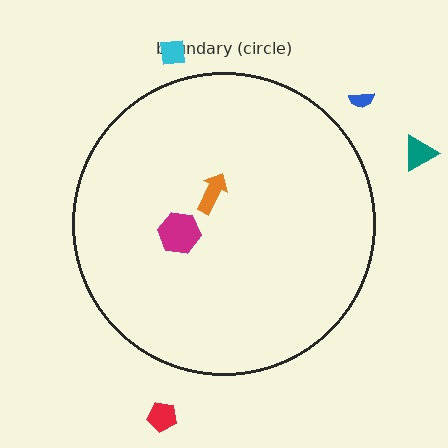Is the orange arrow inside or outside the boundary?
Inside.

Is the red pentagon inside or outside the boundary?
Outside.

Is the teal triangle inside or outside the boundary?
Outside.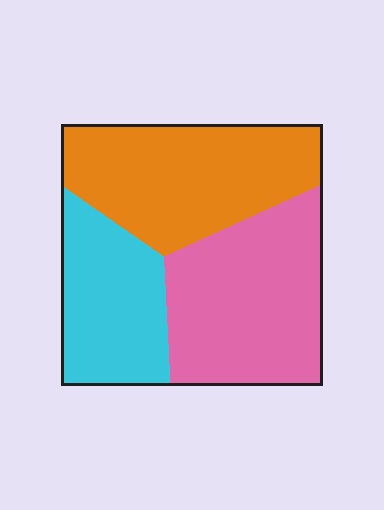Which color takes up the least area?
Cyan, at roughly 25%.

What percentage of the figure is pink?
Pink covers about 40% of the figure.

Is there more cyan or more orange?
Orange.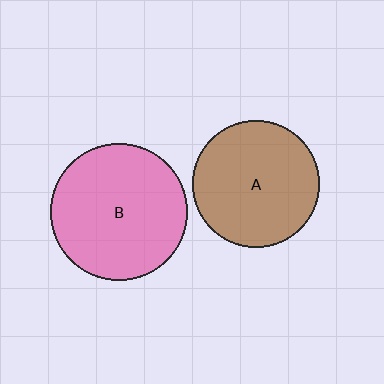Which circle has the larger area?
Circle B (pink).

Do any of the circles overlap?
No, none of the circles overlap.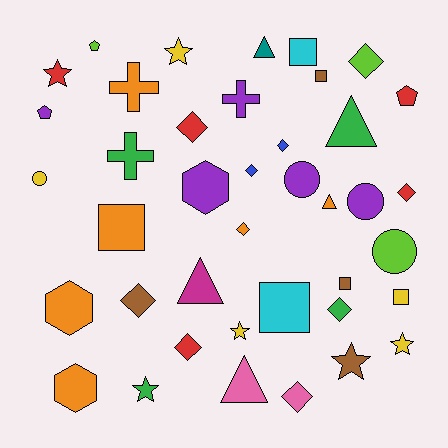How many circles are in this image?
There are 4 circles.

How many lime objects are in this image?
There are 3 lime objects.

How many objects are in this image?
There are 40 objects.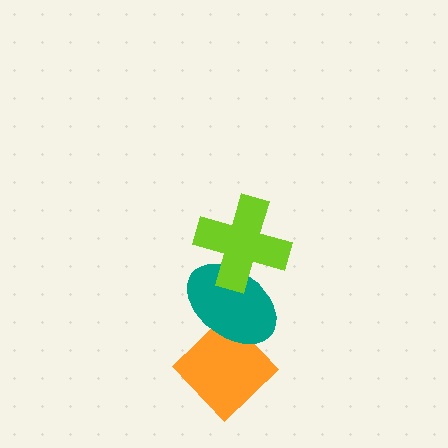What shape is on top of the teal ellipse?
The lime cross is on top of the teal ellipse.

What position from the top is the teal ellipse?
The teal ellipse is 2nd from the top.